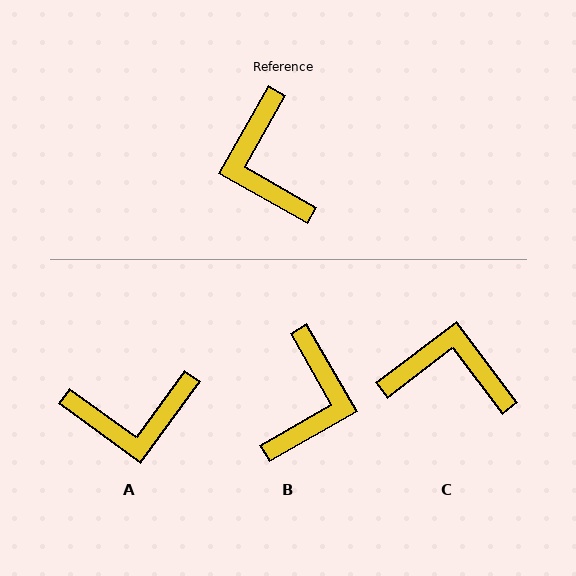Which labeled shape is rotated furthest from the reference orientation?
B, about 149 degrees away.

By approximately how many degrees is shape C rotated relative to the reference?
Approximately 113 degrees clockwise.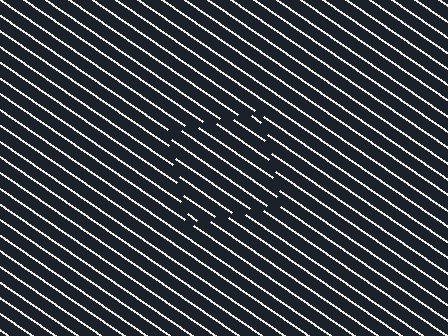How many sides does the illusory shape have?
4 sides — the line-ends trace a square.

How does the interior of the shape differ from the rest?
The interior of the shape contains the same grating, shifted by half a period — the contour is defined by the phase discontinuity where line-ends from the inner and outer gratings abut.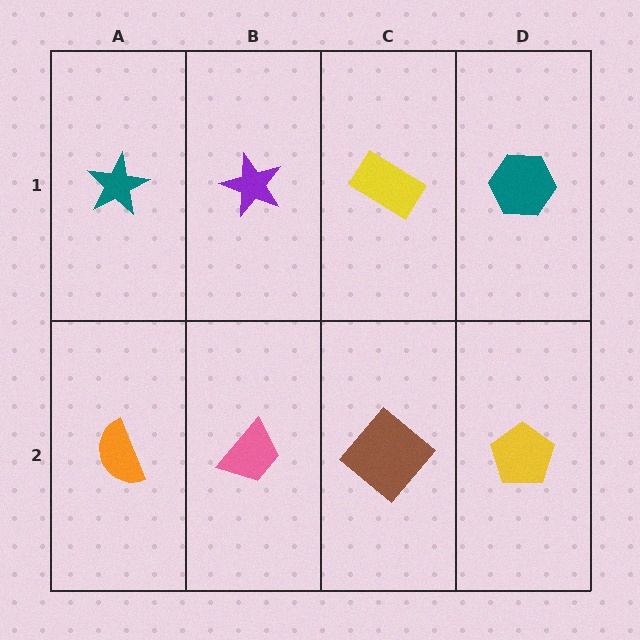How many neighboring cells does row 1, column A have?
2.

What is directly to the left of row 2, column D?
A brown diamond.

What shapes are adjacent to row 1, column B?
A pink trapezoid (row 2, column B), a teal star (row 1, column A), a yellow rectangle (row 1, column C).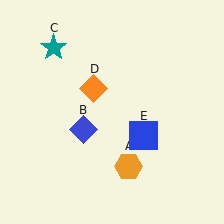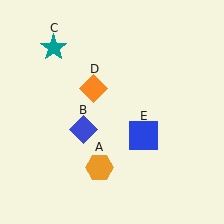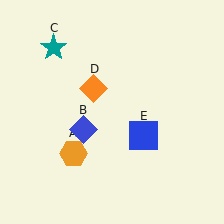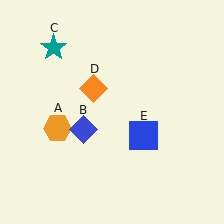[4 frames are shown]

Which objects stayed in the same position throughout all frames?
Blue diamond (object B) and teal star (object C) and orange diamond (object D) and blue square (object E) remained stationary.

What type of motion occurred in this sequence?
The orange hexagon (object A) rotated clockwise around the center of the scene.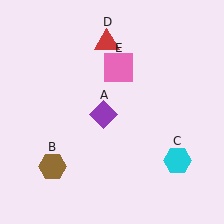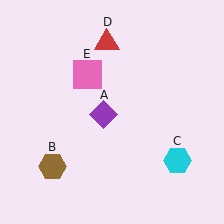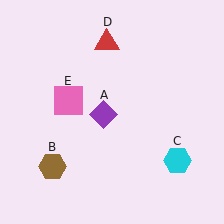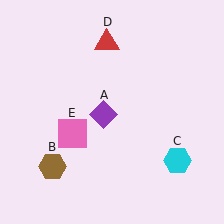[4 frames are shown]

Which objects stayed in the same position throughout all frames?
Purple diamond (object A) and brown hexagon (object B) and cyan hexagon (object C) and red triangle (object D) remained stationary.